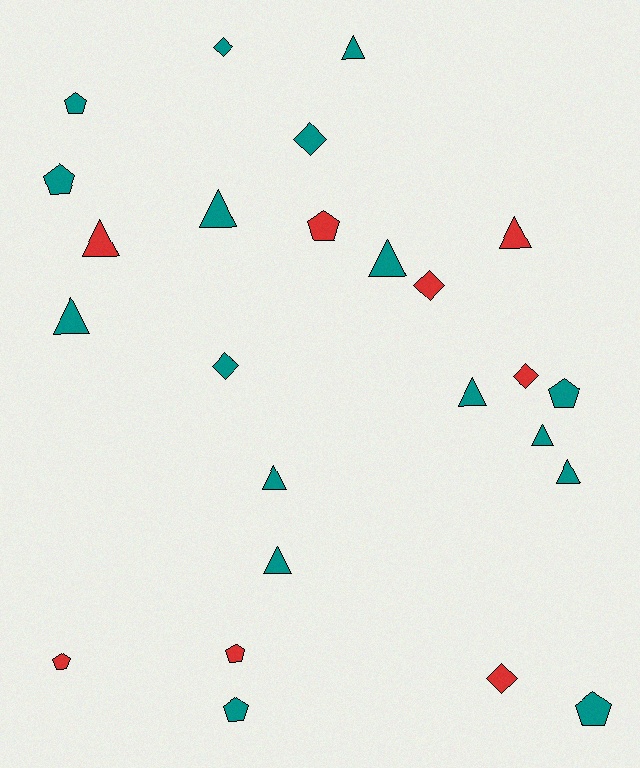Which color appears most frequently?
Teal, with 17 objects.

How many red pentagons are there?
There are 3 red pentagons.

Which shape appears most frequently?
Triangle, with 11 objects.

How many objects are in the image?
There are 25 objects.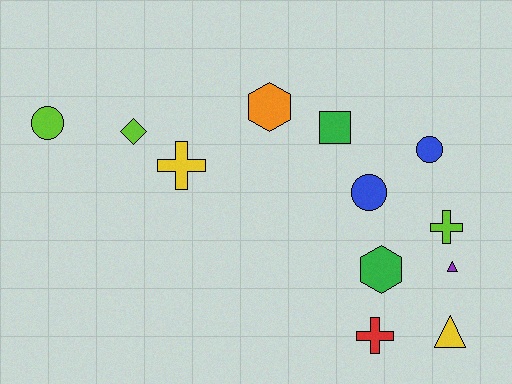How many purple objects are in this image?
There is 1 purple object.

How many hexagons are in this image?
There are 2 hexagons.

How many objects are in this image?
There are 12 objects.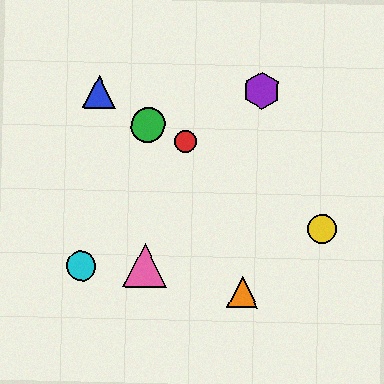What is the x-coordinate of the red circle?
The red circle is at x≈185.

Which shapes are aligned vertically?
The green circle, the pink triangle are aligned vertically.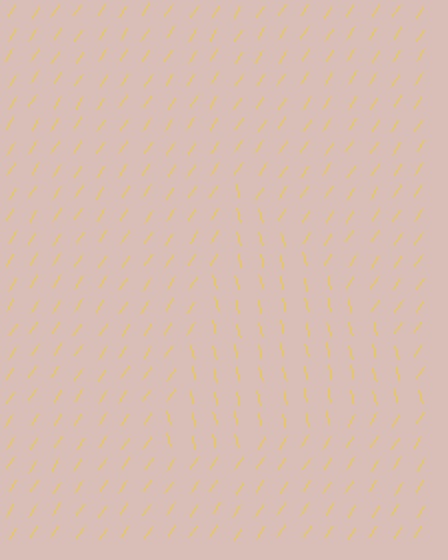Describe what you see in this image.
The image is filled with small yellow line segments. A triangle region in the image has lines oriented differently from the surrounding lines, creating a visible texture boundary.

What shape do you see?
I see a triangle.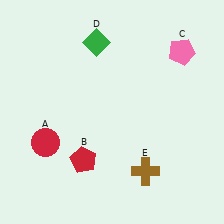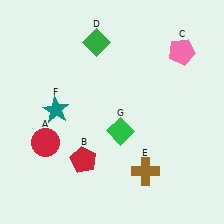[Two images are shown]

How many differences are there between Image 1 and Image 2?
There are 2 differences between the two images.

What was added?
A teal star (F), a green diamond (G) were added in Image 2.